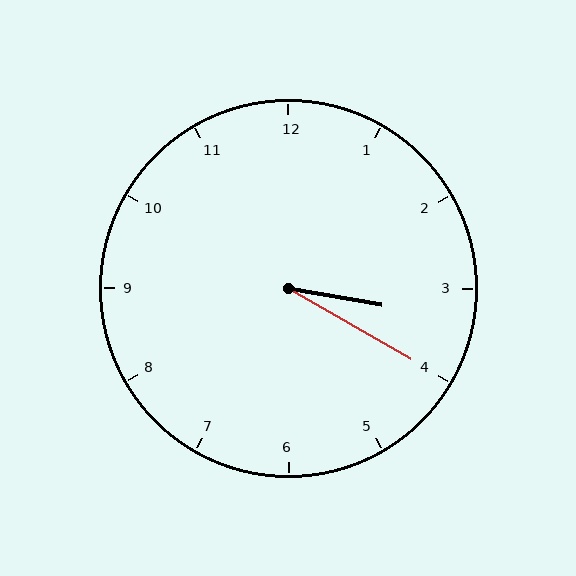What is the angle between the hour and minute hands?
Approximately 20 degrees.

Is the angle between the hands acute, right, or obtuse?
It is acute.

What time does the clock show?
3:20.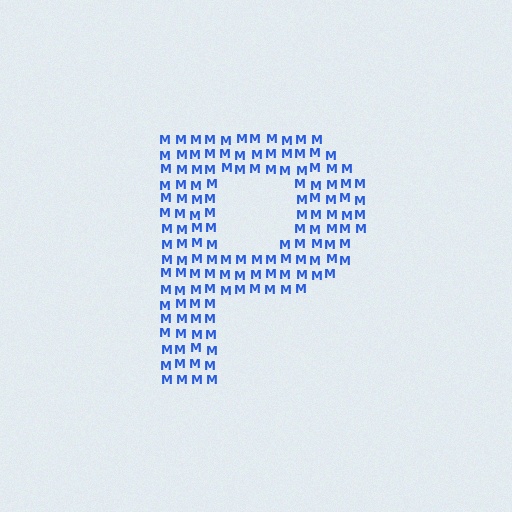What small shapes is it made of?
It is made of small letter M's.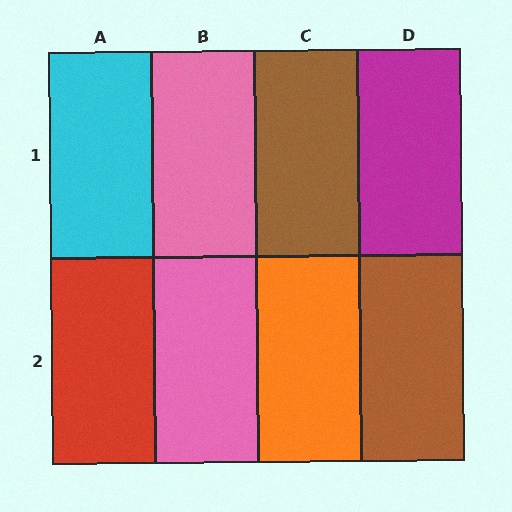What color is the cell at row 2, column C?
Orange.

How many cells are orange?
1 cell is orange.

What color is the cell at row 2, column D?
Brown.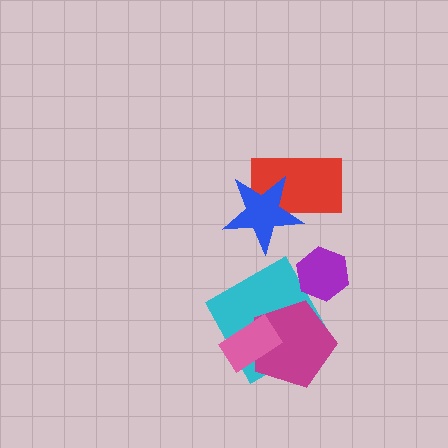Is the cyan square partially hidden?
Yes, it is partially covered by another shape.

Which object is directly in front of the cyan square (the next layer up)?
The magenta pentagon is directly in front of the cyan square.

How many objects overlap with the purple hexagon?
0 objects overlap with the purple hexagon.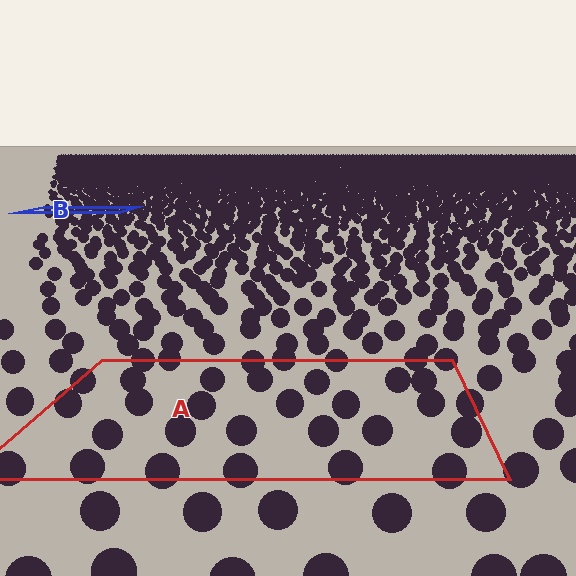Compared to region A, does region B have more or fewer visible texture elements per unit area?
Region B has more texture elements per unit area — they are packed more densely because it is farther away.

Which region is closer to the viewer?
Region A is closer. The texture elements there are larger and more spread out.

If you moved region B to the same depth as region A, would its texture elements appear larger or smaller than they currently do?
They would appear larger. At a closer depth, the same texture elements are projected at a bigger on-screen size.